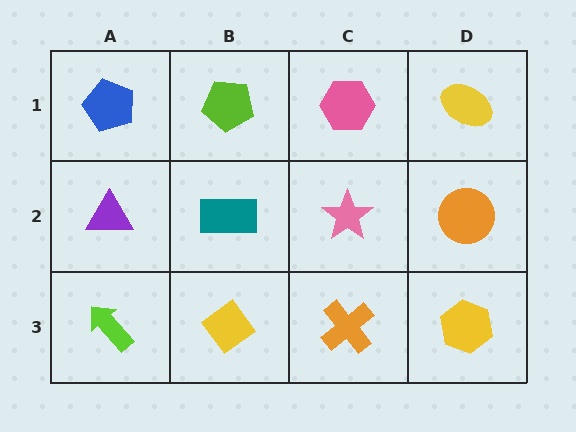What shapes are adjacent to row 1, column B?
A teal rectangle (row 2, column B), a blue pentagon (row 1, column A), a pink hexagon (row 1, column C).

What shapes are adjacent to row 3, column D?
An orange circle (row 2, column D), an orange cross (row 3, column C).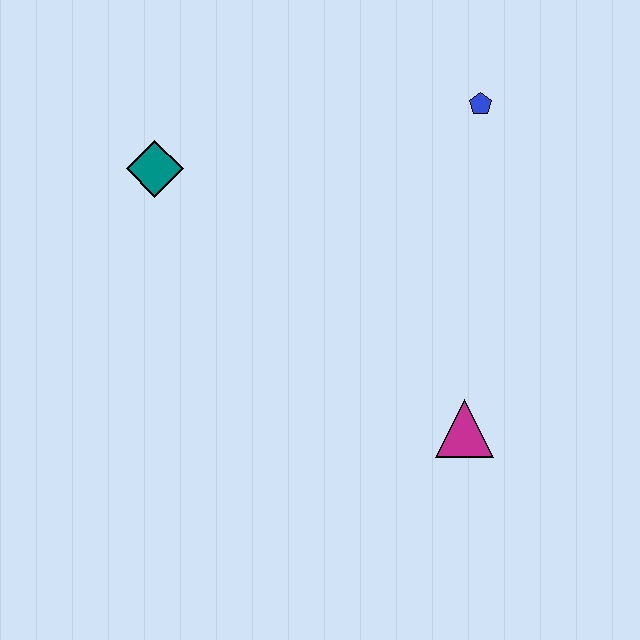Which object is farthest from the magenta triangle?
The teal diamond is farthest from the magenta triangle.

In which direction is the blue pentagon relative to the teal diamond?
The blue pentagon is to the right of the teal diamond.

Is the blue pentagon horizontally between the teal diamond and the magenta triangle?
No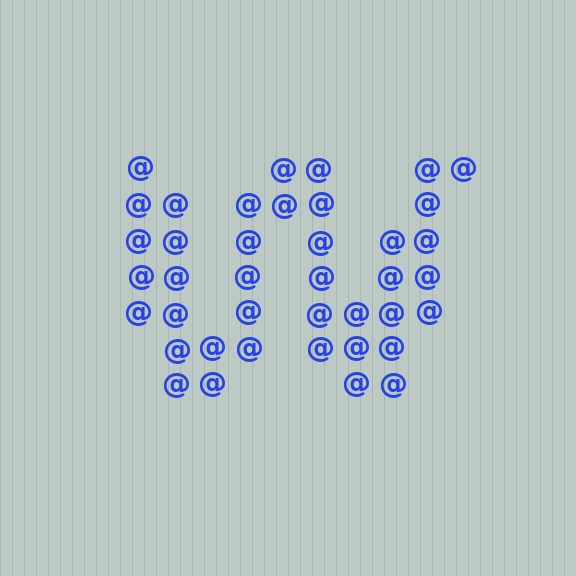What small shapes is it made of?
It is made of small at signs.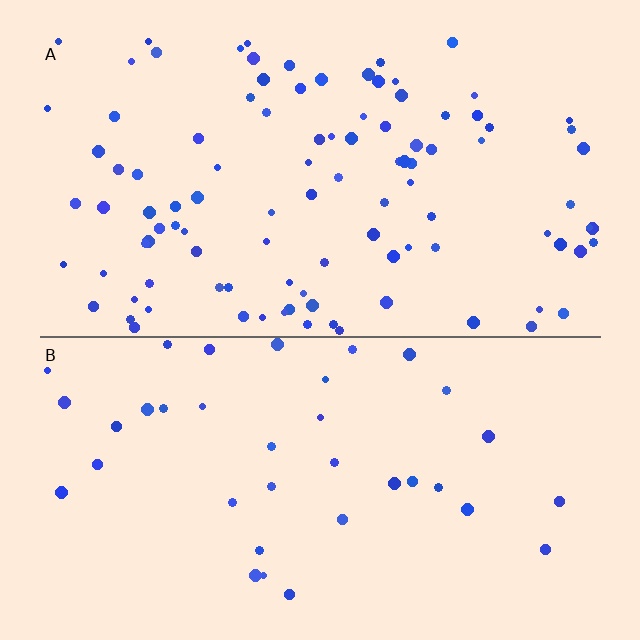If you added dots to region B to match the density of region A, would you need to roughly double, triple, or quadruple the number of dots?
Approximately triple.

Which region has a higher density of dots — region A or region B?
A (the top).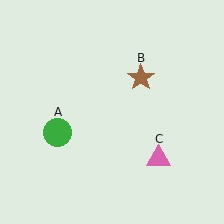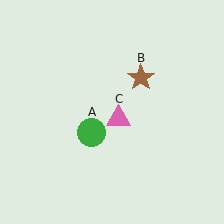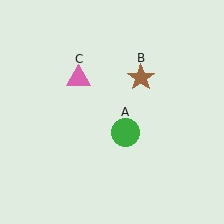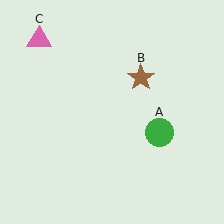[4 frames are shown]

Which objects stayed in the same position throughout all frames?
Brown star (object B) remained stationary.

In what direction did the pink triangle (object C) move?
The pink triangle (object C) moved up and to the left.